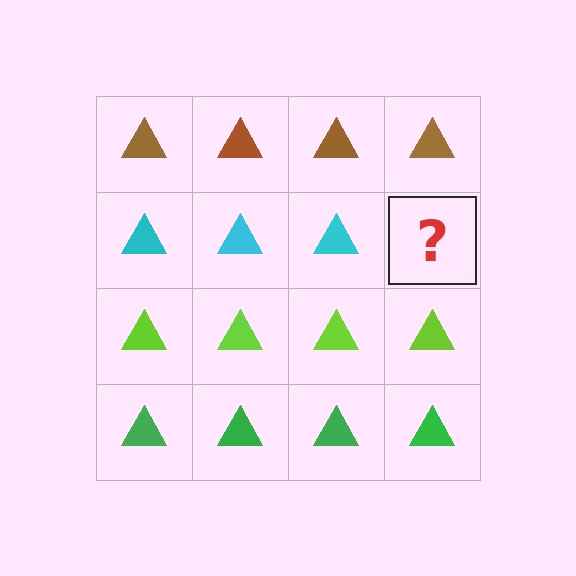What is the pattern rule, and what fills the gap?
The rule is that each row has a consistent color. The gap should be filled with a cyan triangle.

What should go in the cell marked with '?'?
The missing cell should contain a cyan triangle.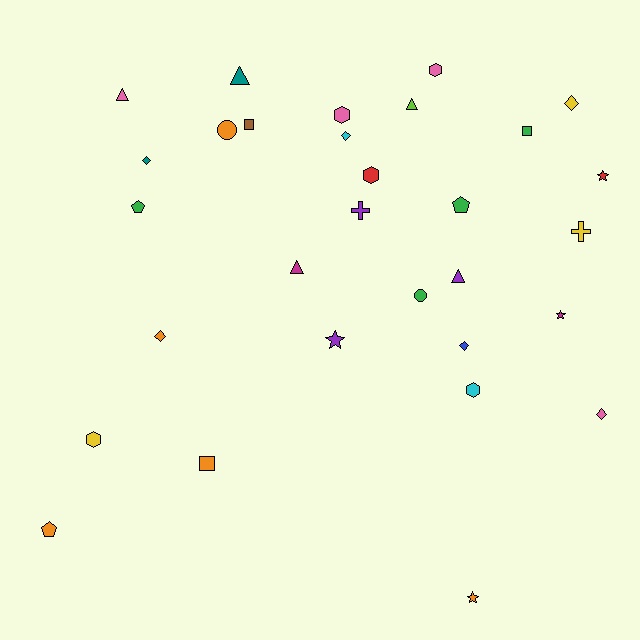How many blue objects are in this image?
There is 1 blue object.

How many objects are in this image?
There are 30 objects.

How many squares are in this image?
There are 3 squares.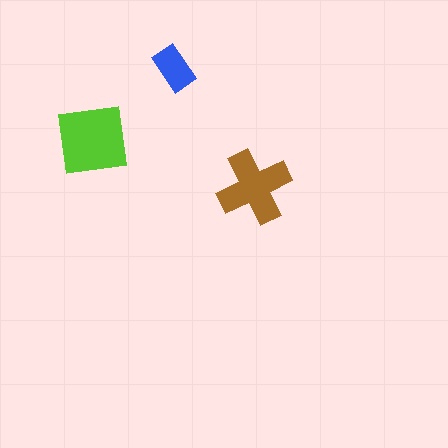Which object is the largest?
The lime square.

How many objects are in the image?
There are 3 objects in the image.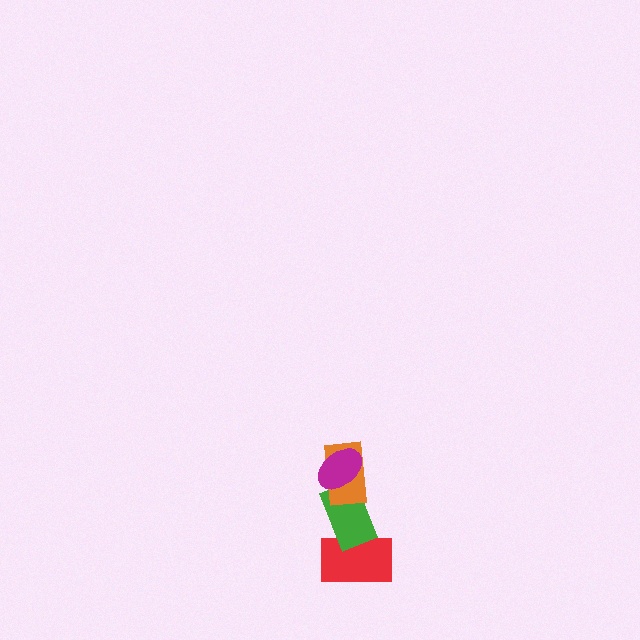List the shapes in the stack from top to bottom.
From top to bottom: the magenta ellipse, the orange rectangle, the green rectangle, the red rectangle.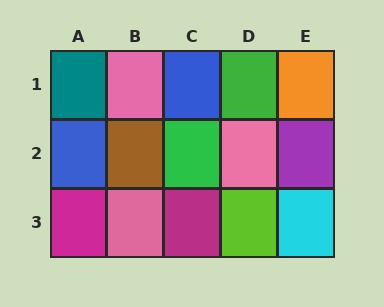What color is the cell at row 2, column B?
Brown.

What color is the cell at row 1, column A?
Teal.